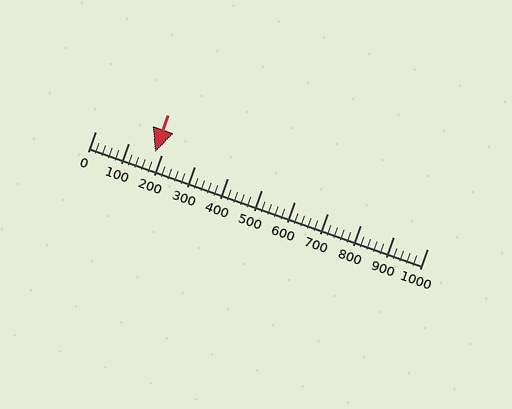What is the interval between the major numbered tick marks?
The major tick marks are spaced 100 units apart.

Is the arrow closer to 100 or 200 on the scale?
The arrow is closer to 200.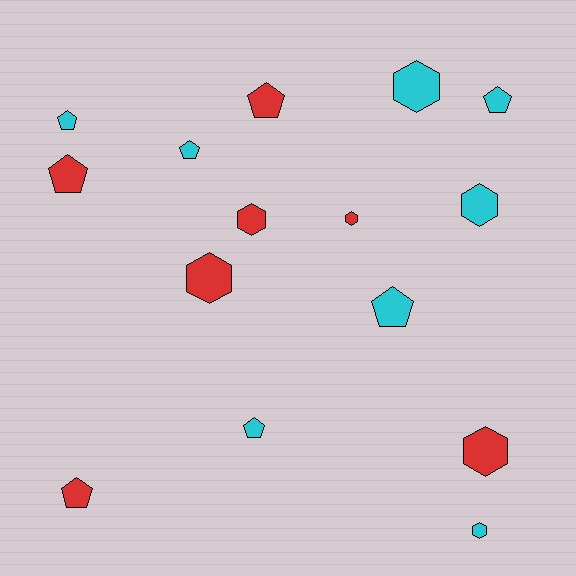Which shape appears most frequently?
Pentagon, with 8 objects.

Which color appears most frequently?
Cyan, with 8 objects.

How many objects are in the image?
There are 15 objects.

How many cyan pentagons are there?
There are 5 cyan pentagons.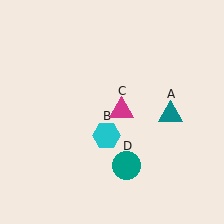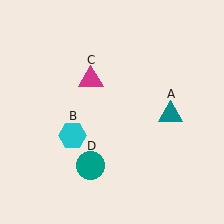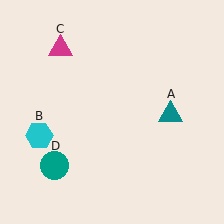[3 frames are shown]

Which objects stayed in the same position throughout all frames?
Teal triangle (object A) remained stationary.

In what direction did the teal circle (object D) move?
The teal circle (object D) moved left.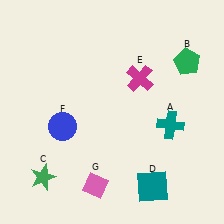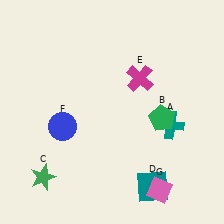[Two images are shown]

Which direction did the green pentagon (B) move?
The green pentagon (B) moved down.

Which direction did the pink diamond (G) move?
The pink diamond (G) moved right.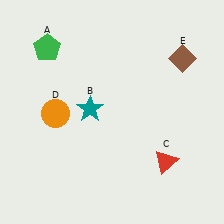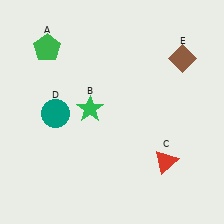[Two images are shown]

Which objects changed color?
B changed from teal to green. D changed from orange to teal.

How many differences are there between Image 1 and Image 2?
There are 2 differences between the two images.